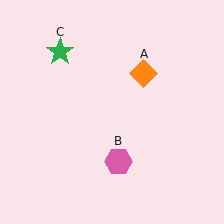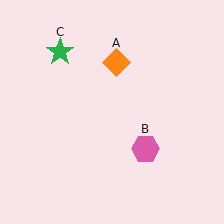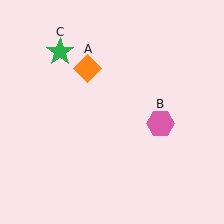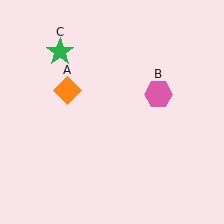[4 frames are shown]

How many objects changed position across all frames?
2 objects changed position: orange diamond (object A), pink hexagon (object B).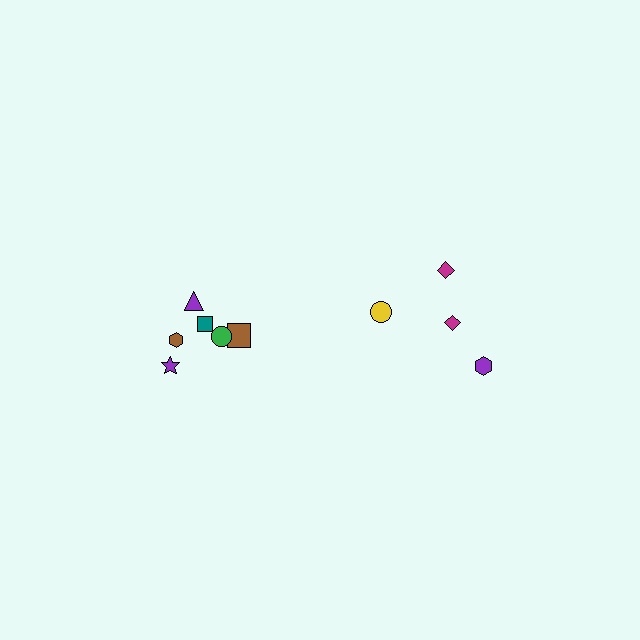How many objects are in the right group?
There are 4 objects.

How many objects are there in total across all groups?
There are 10 objects.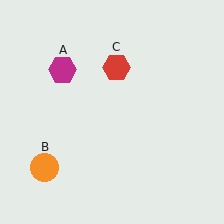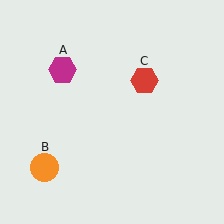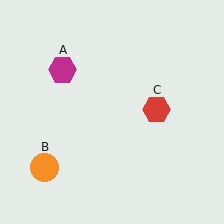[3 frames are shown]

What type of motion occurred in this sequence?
The red hexagon (object C) rotated clockwise around the center of the scene.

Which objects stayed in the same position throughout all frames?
Magenta hexagon (object A) and orange circle (object B) remained stationary.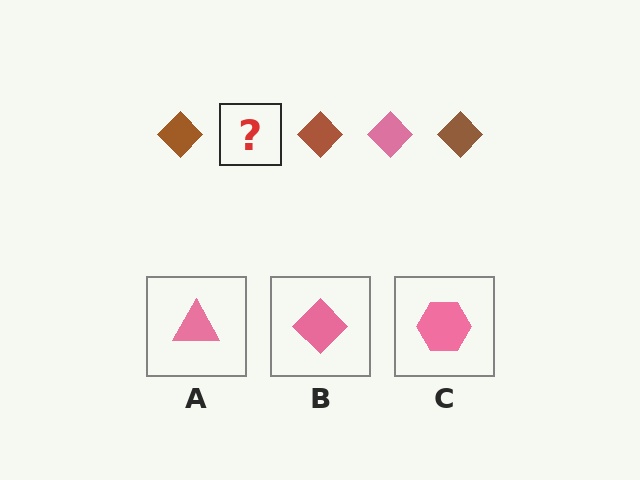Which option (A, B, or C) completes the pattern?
B.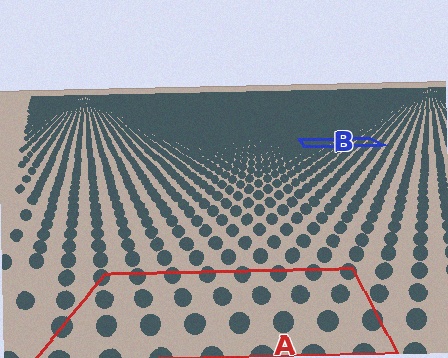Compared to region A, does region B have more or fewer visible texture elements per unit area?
Region B has more texture elements per unit area — they are packed more densely because it is farther away.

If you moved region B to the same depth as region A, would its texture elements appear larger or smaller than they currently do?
They would appear larger. At a closer depth, the same texture elements are projected at a bigger on-screen size.